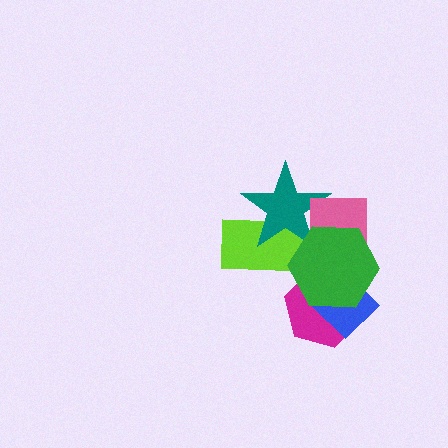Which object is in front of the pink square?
The green hexagon is in front of the pink square.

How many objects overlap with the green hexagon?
5 objects overlap with the green hexagon.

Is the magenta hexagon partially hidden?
Yes, it is partially covered by another shape.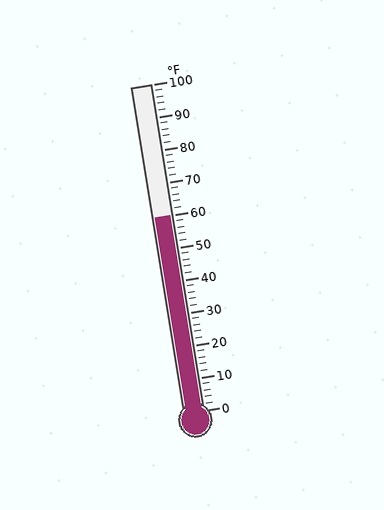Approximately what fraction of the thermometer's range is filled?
The thermometer is filled to approximately 60% of its range.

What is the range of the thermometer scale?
The thermometer scale ranges from 0°F to 100°F.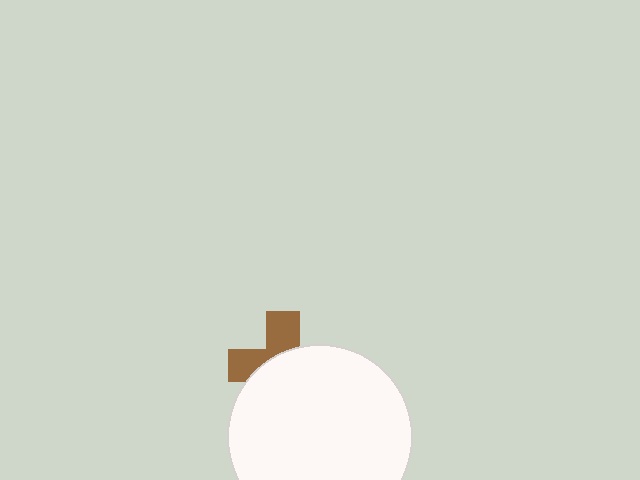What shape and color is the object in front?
The object in front is a white circle.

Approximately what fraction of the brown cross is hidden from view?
Roughly 61% of the brown cross is hidden behind the white circle.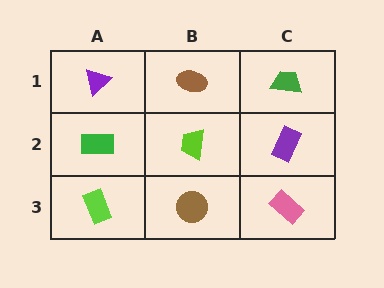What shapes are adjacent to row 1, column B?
A lime trapezoid (row 2, column B), a purple triangle (row 1, column A), a green trapezoid (row 1, column C).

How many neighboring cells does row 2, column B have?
4.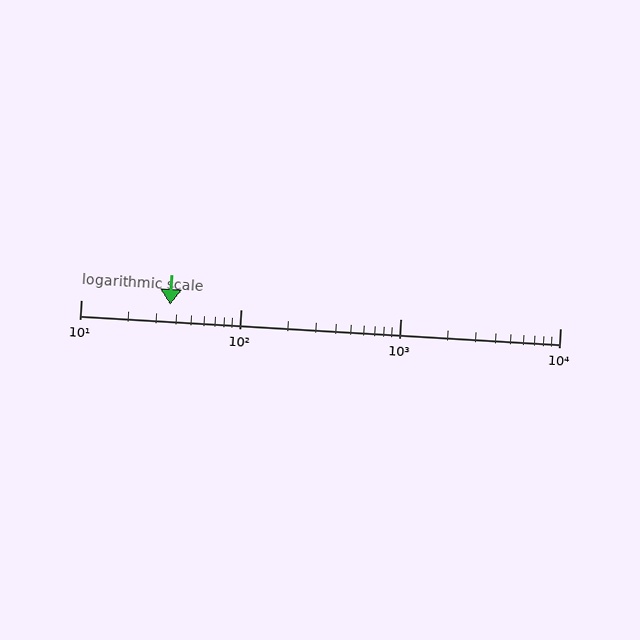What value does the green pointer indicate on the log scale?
The pointer indicates approximately 36.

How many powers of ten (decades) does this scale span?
The scale spans 3 decades, from 10 to 10000.